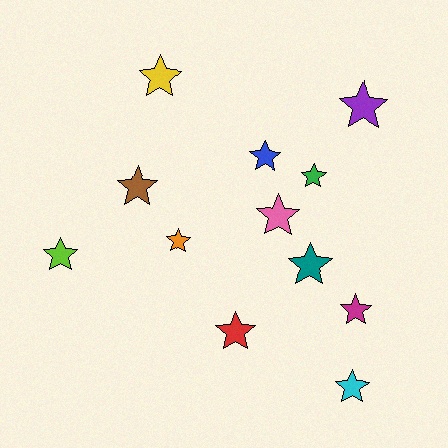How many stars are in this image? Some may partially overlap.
There are 12 stars.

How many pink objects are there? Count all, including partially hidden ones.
There is 1 pink object.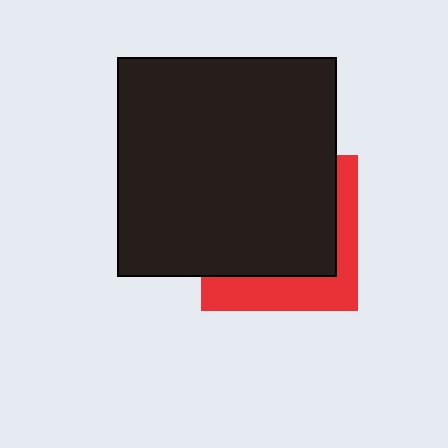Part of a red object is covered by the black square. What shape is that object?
It is a square.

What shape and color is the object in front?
The object in front is a black square.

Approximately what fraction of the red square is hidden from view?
Roughly 68% of the red square is hidden behind the black square.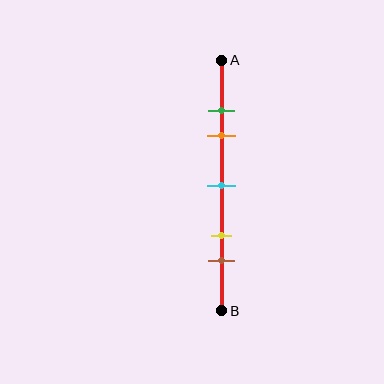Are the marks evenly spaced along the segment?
No, the marks are not evenly spaced.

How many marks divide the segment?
There are 5 marks dividing the segment.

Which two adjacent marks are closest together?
The green and orange marks are the closest adjacent pair.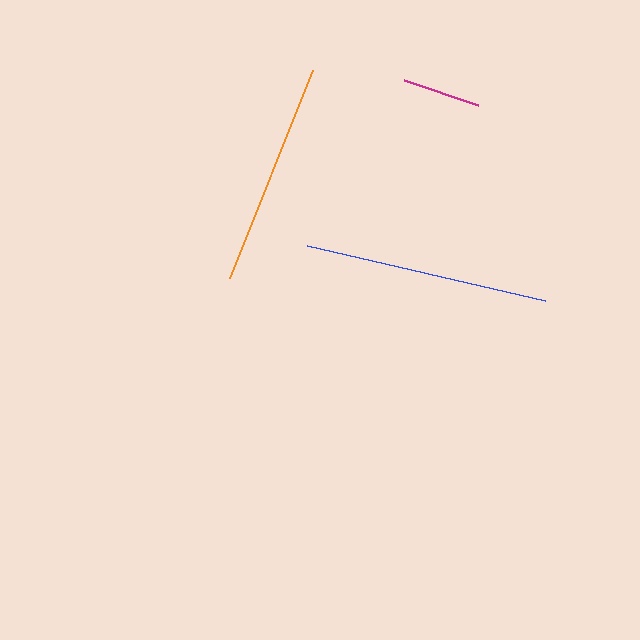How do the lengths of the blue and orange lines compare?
The blue and orange lines are approximately the same length.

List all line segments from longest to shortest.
From longest to shortest: blue, orange, magenta.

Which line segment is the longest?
The blue line is the longest at approximately 244 pixels.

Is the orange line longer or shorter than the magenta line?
The orange line is longer than the magenta line.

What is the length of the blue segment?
The blue segment is approximately 244 pixels long.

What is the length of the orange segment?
The orange segment is approximately 224 pixels long.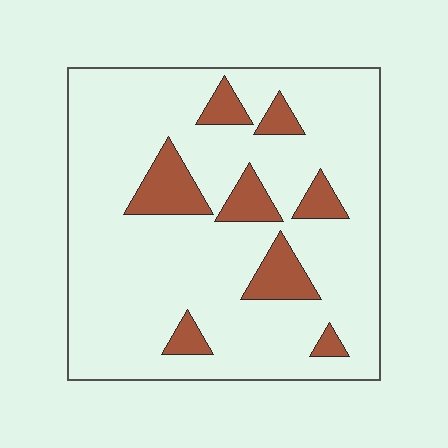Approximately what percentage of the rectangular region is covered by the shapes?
Approximately 15%.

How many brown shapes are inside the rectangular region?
8.